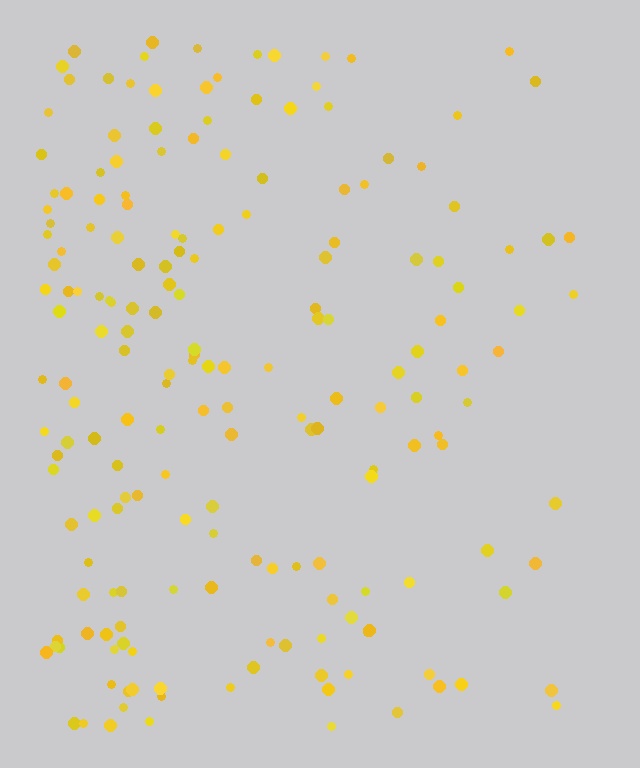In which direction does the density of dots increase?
From right to left, with the left side densest.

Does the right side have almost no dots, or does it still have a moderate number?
Still a moderate number, just noticeably fewer than the left.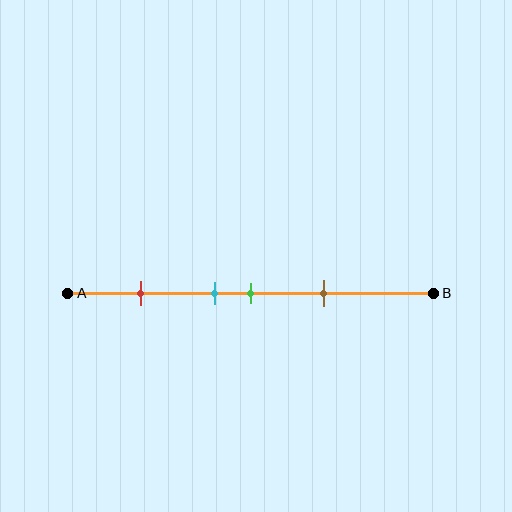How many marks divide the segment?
There are 4 marks dividing the segment.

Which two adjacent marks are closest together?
The cyan and green marks are the closest adjacent pair.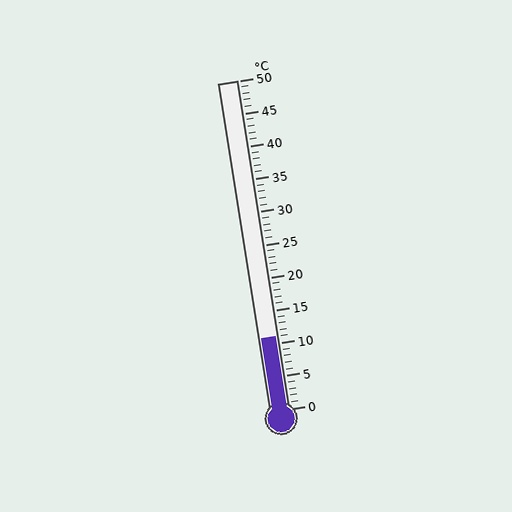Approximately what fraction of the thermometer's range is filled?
The thermometer is filled to approximately 20% of its range.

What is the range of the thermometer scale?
The thermometer scale ranges from 0°C to 50°C.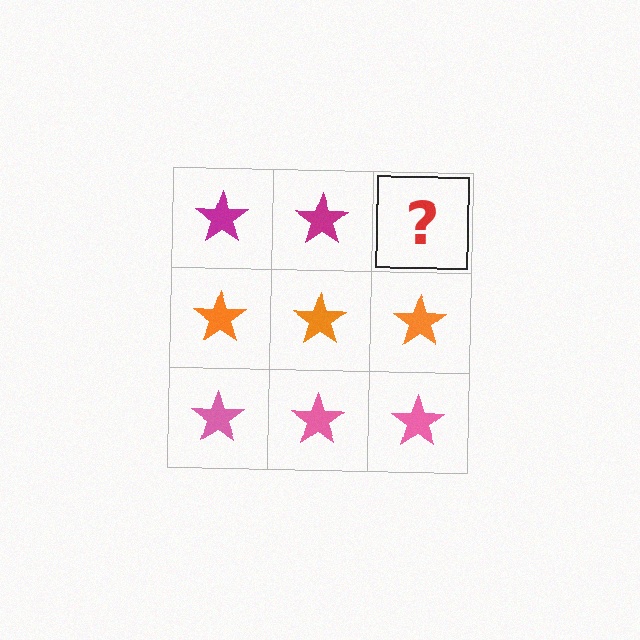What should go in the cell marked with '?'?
The missing cell should contain a magenta star.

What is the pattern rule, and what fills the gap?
The rule is that each row has a consistent color. The gap should be filled with a magenta star.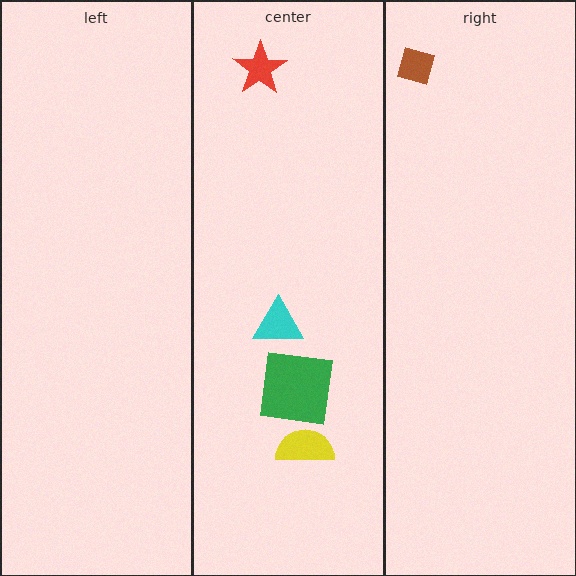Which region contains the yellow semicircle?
The center region.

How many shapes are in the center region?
4.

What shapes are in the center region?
The green square, the red star, the cyan triangle, the yellow semicircle.